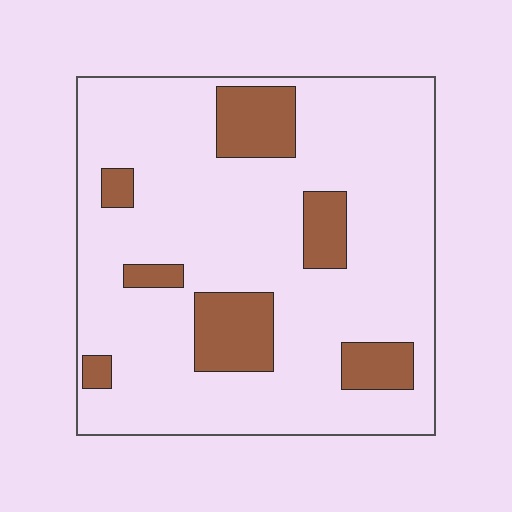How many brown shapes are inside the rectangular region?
7.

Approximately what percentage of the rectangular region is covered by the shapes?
Approximately 20%.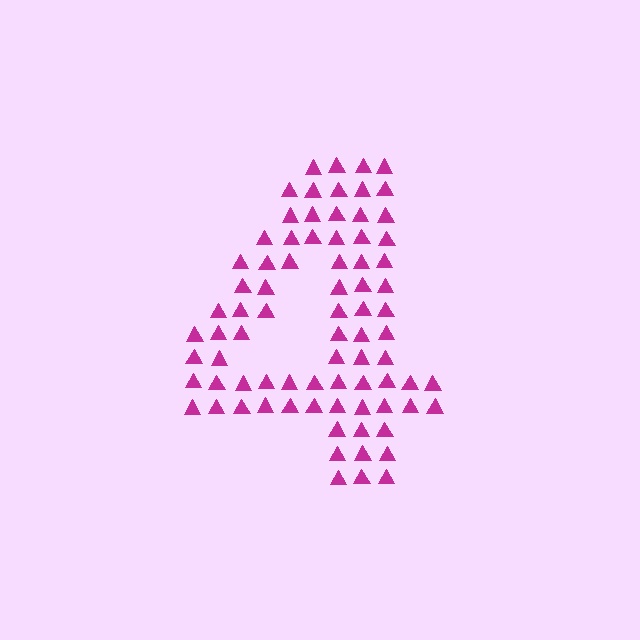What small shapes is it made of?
It is made of small triangles.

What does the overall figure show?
The overall figure shows the digit 4.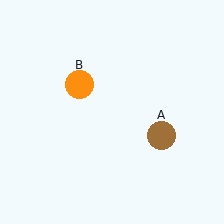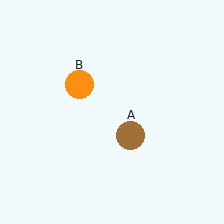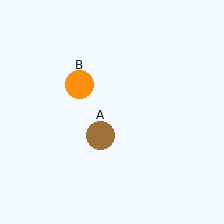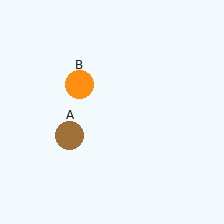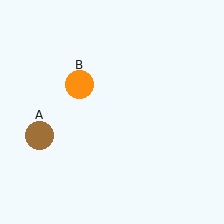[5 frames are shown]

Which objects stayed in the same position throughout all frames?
Orange circle (object B) remained stationary.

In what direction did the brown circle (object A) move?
The brown circle (object A) moved left.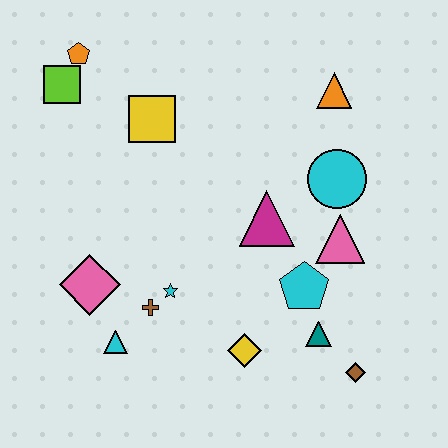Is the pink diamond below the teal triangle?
No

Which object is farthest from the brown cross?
The orange triangle is farthest from the brown cross.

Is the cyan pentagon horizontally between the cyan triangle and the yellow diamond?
No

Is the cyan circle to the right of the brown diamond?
No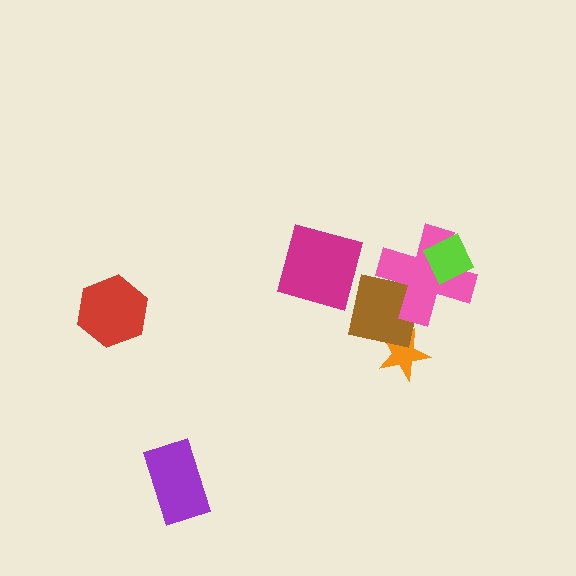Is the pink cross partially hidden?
Yes, it is partially covered by another shape.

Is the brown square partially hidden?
Yes, it is partially covered by another shape.